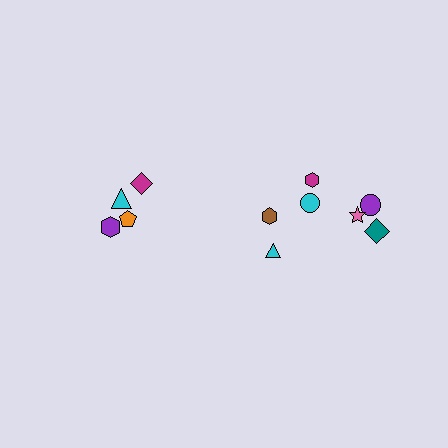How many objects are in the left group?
There are 4 objects.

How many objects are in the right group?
There are 7 objects.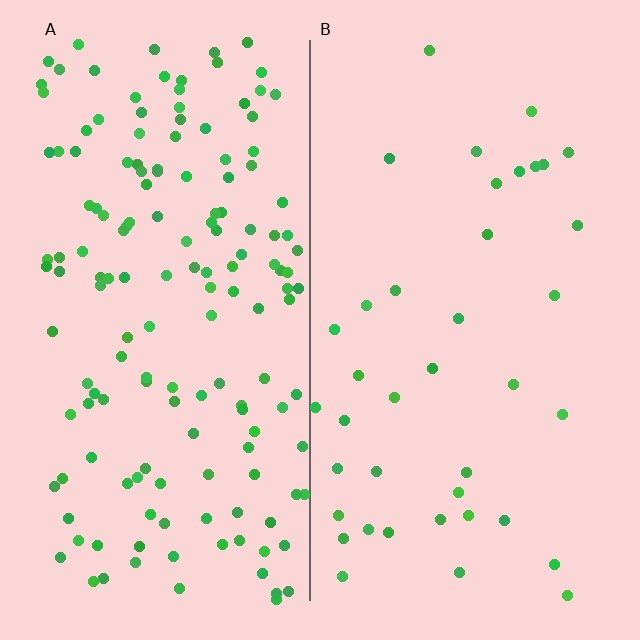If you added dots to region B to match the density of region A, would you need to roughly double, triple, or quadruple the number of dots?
Approximately quadruple.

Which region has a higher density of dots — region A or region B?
A (the left).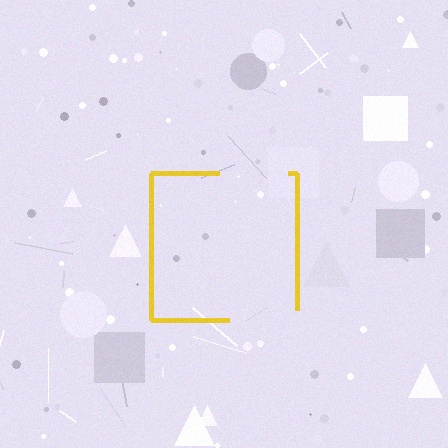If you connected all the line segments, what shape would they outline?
They would outline a square.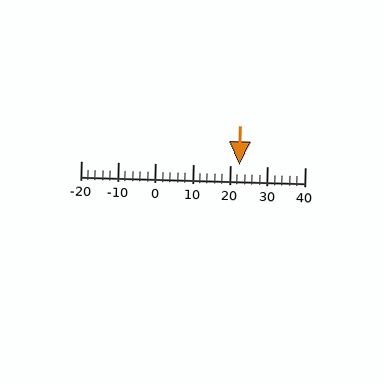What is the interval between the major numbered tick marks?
The major tick marks are spaced 10 units apart.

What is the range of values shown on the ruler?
The ruler shows values from -20 to 40.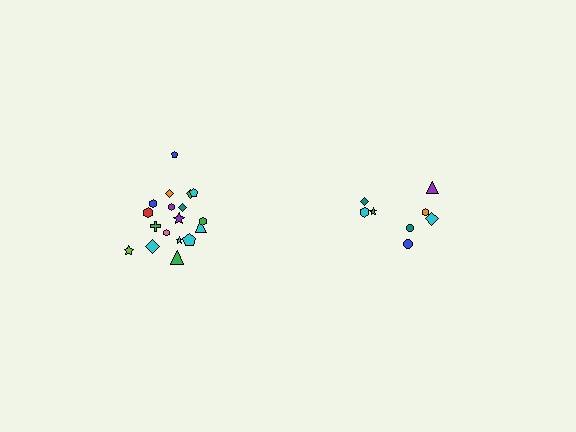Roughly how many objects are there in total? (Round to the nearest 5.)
Roughly 25 objects in total.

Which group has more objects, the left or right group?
The left group.